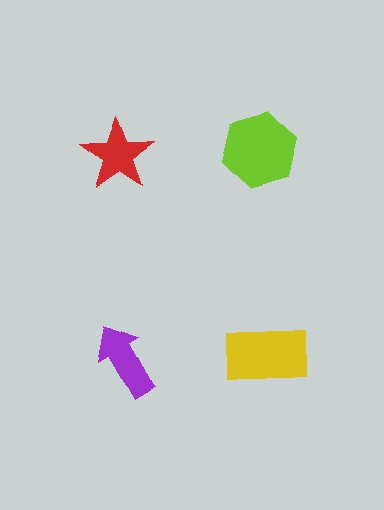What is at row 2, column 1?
A purple arrow.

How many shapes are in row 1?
2 shapes.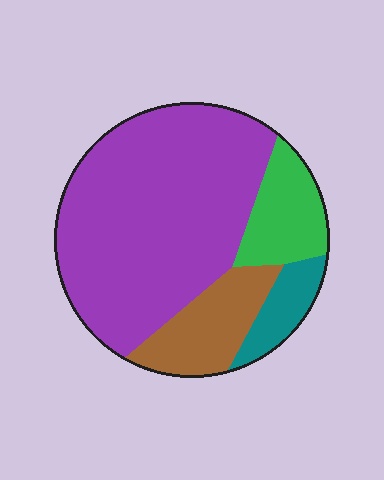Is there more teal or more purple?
Purple.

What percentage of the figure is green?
Green takes up about one eighth (1/8) of the figure.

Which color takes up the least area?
Teal, at roughly 10%.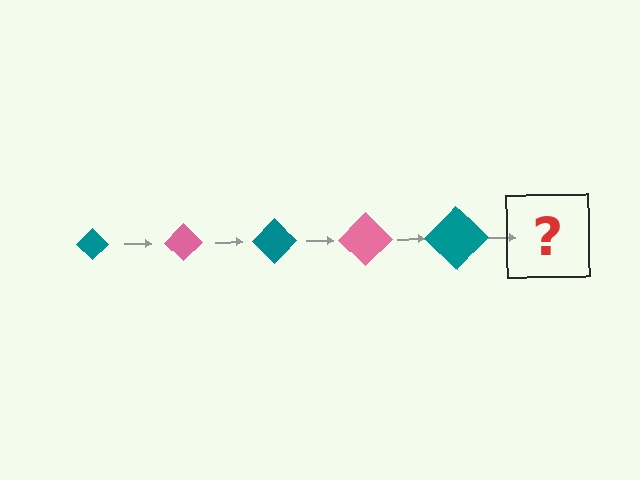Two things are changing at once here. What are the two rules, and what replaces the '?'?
The two rules are that the diamond grows larger each step and the color cycles through teal and pink. The '?' should be a pink diamond, larger than the previous one.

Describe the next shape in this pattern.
It should be a pink diamond, larger than the previous one.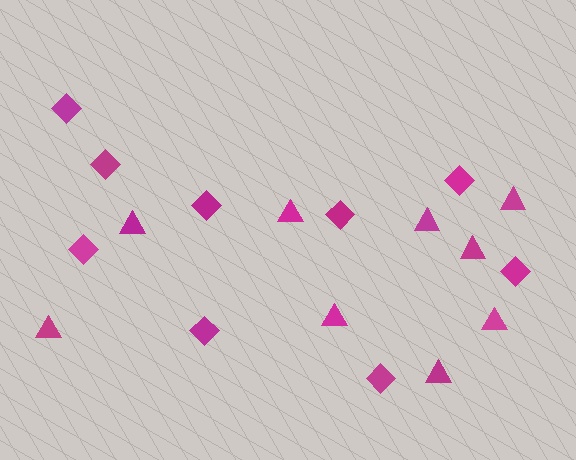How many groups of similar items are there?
There are 2 groups: one group of diamonds (9) and one group of triangles (9).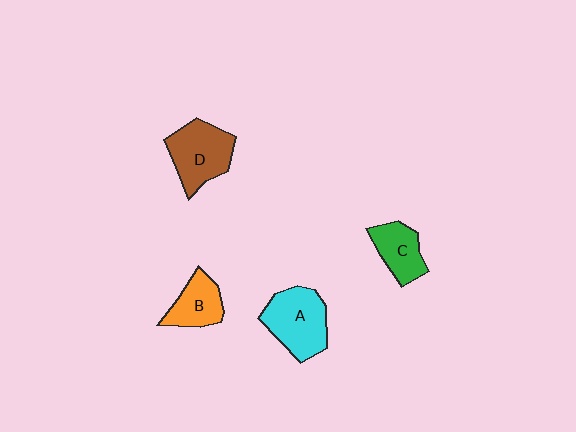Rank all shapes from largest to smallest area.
From largest to smallest: A (cyan), D (brown), C (green), B (orange).